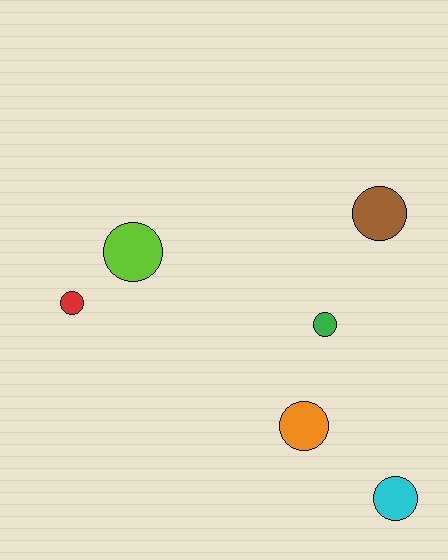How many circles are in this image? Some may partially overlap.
There are 6 circles.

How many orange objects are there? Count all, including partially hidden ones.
There is 1 orange object.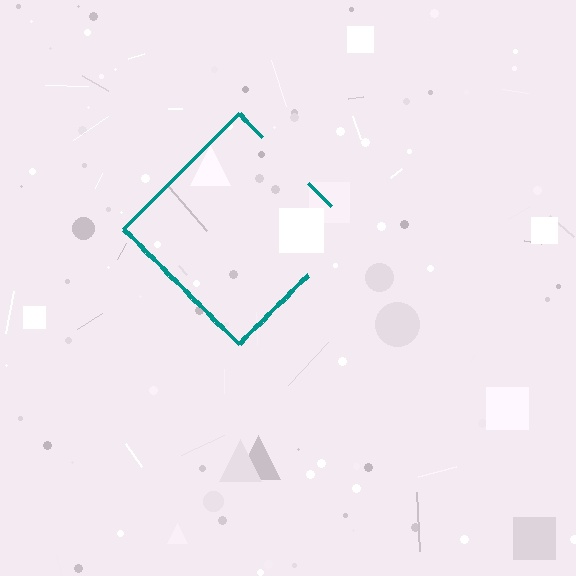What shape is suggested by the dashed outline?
The dashed outline suggests a diamond.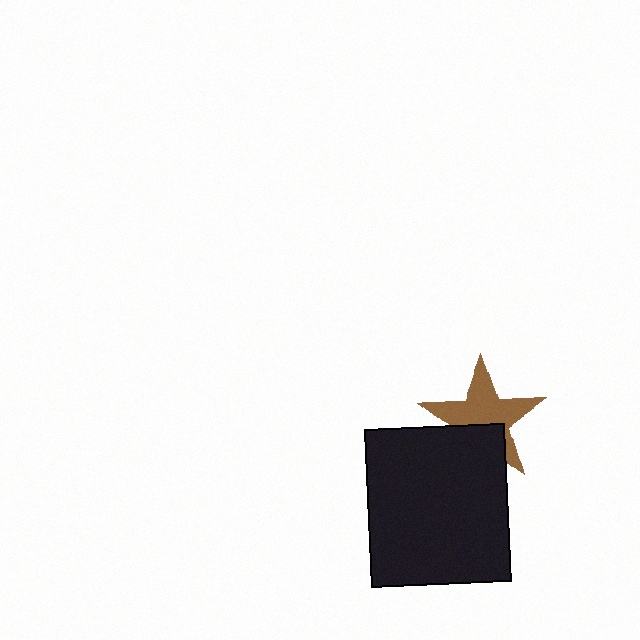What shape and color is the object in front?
The object in front is a black rectangle.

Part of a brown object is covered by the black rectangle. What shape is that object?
It is a star.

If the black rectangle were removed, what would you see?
You would see the complete brown star.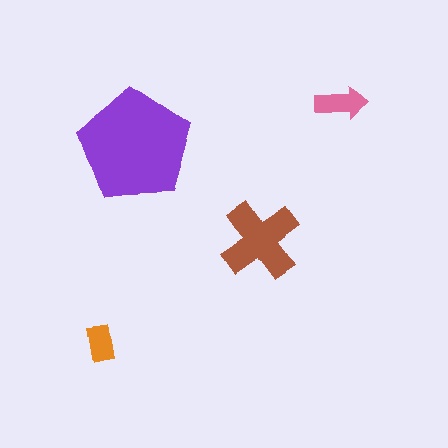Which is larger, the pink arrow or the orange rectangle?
The pink arrow.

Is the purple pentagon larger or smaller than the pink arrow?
Larger.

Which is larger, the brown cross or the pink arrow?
The brown cross.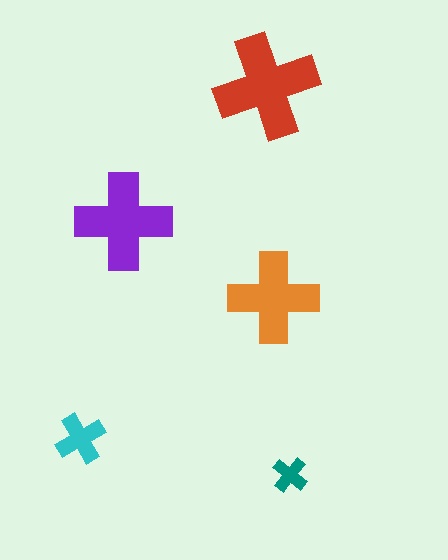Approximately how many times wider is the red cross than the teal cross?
About 3 times wider.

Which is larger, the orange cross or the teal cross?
The orange one.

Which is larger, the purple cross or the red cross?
The red one.